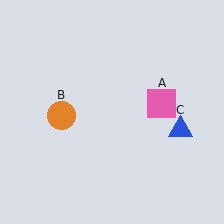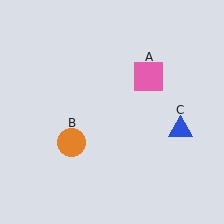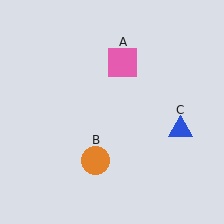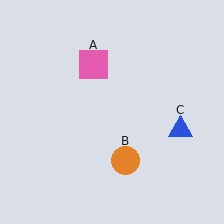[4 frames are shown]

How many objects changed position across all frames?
2 objects changed position: pink square (object A), orange circle (object B).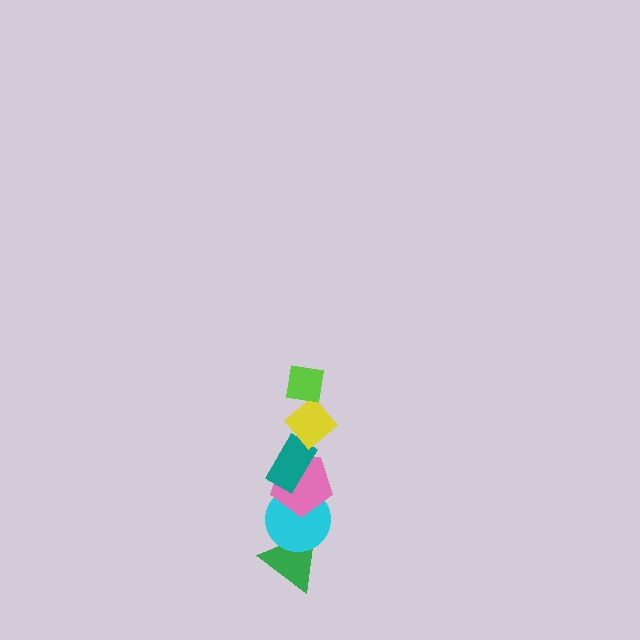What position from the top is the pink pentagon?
The pink pentagon is 4th from the top.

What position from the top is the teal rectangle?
The teal rectangle is 3rd from the top.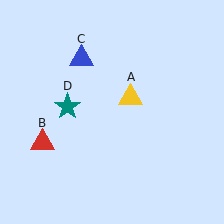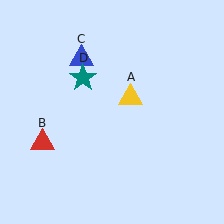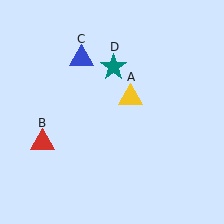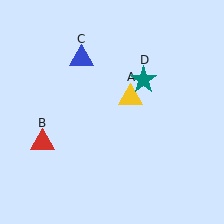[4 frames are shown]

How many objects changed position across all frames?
1 object changed position: teal star (object D).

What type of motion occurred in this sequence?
The teal star (object D) rotated clockwise around the center of the scene.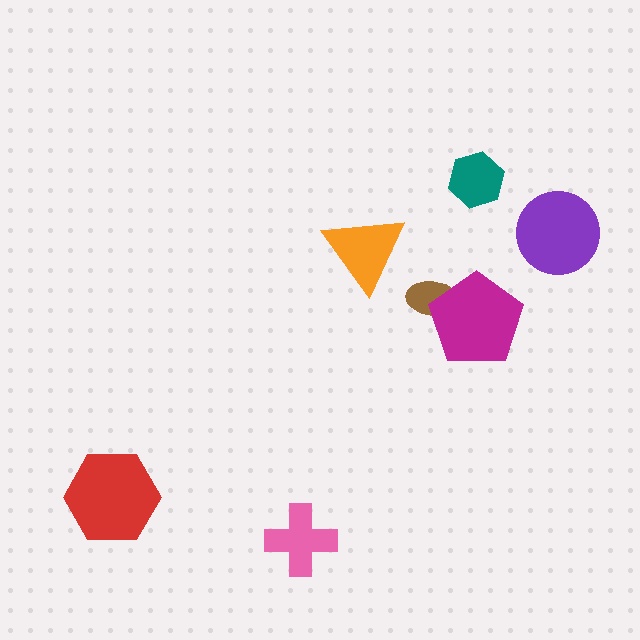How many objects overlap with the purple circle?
0 objects overlap with the purple circle.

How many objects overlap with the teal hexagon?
0 objects overlap with the teal hexagon.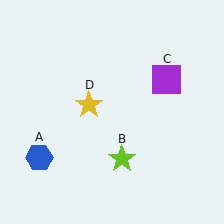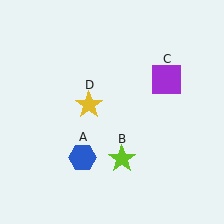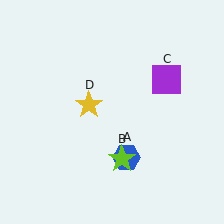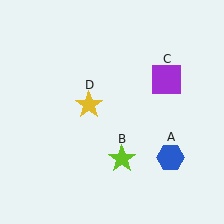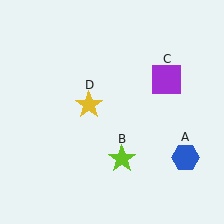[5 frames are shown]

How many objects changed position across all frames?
1 object changed position: blue hexagon (object A).